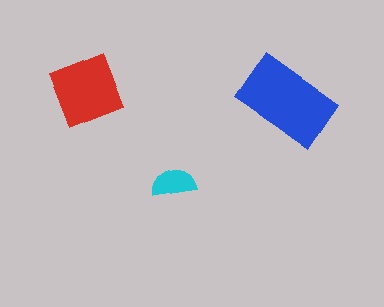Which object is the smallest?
The cyan semicircle.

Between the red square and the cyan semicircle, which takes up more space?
The red square.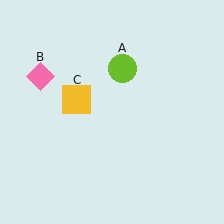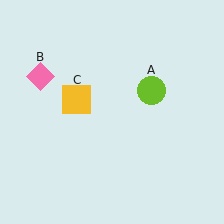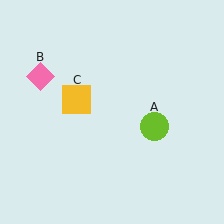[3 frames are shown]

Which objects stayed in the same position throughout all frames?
Pink diamond (object B) and yellow square (object C) remained stationary.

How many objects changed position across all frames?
1 object changed position: lime circle (object A).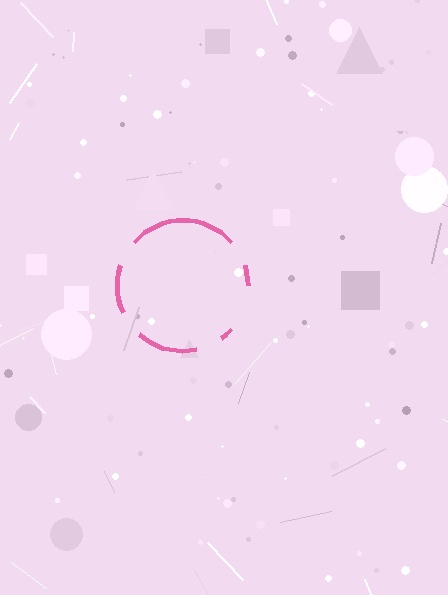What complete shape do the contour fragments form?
The contour fragments form a circle.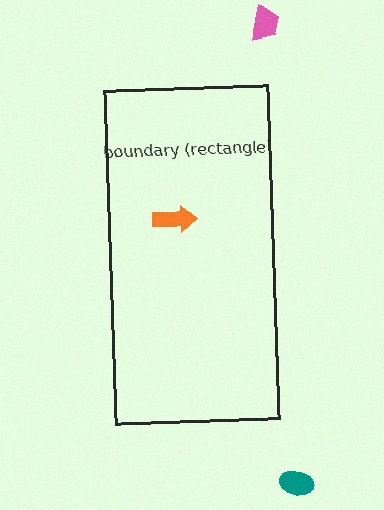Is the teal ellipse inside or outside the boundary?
Outside.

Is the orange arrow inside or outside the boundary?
Inside.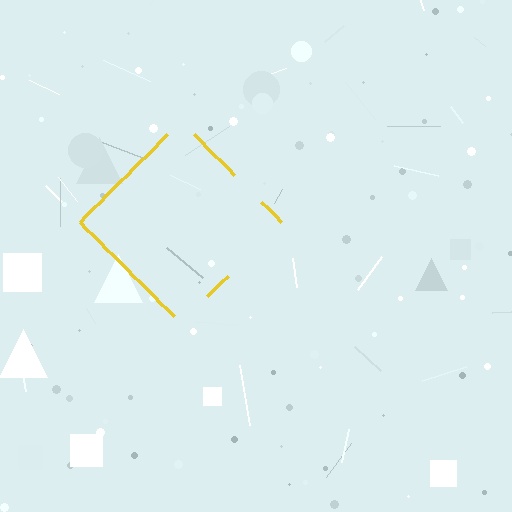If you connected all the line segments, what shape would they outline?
They would outline a diamond.